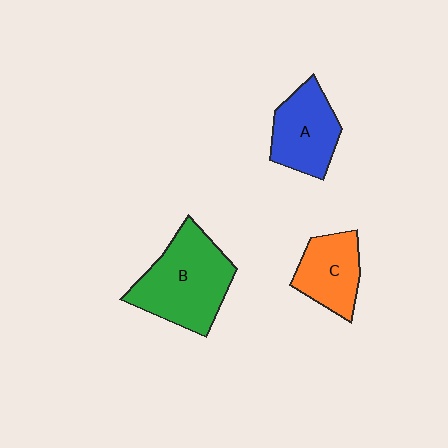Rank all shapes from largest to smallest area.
From largest to smallest: B (green), A (blue), C (orange).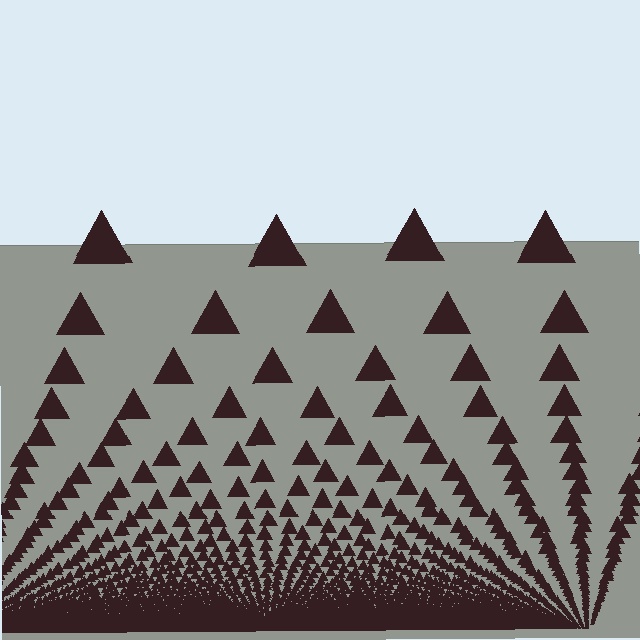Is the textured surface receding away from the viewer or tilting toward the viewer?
The surface appears to tilt toward the viewer. Texture elements get larger and sparser toward the top.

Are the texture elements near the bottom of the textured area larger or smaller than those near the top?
Smaller. The gradient is inverted — elements near the bottom are smaller and denser.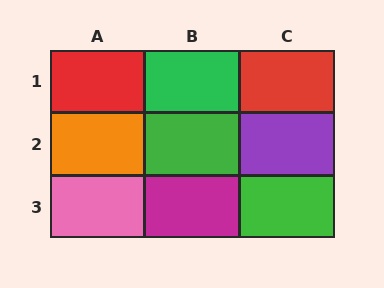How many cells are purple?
1 cell is purple.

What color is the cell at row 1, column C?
Red.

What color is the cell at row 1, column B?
Green.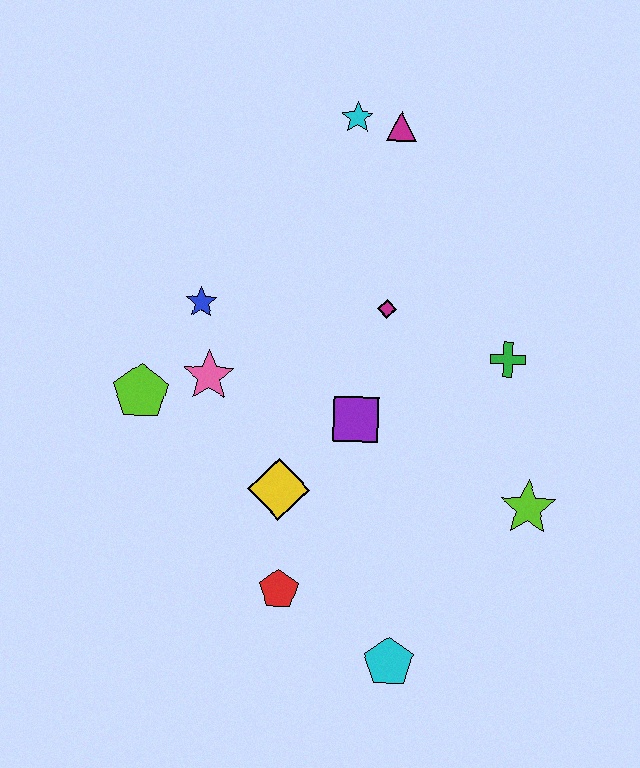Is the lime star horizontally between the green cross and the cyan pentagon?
No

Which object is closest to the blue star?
The pink star is closest to the blue star.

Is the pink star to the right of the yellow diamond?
No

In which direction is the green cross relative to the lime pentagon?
The green cross is to the right of the lime pentagon.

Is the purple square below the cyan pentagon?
No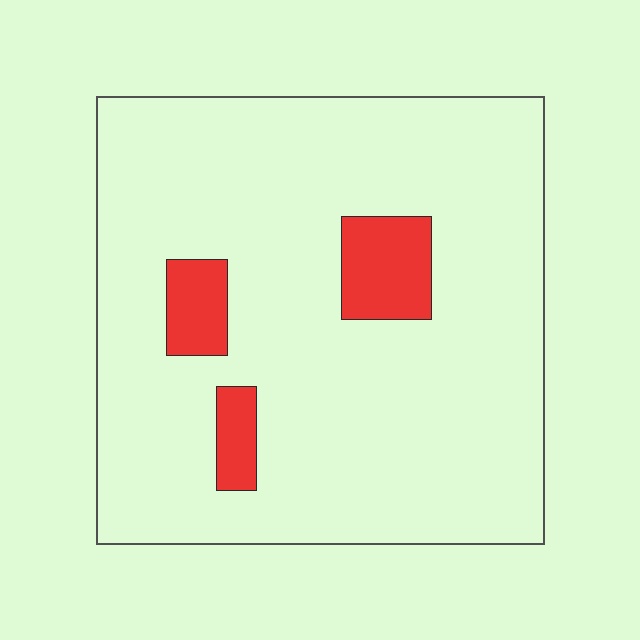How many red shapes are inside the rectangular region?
3.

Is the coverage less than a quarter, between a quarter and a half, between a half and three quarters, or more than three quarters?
Less than a quarter.